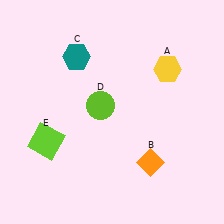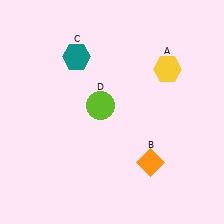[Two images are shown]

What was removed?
The lime square (E) was removed in Image 2.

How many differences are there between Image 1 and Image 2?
There is 1 difference between the two images.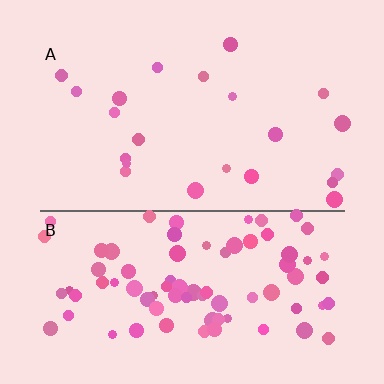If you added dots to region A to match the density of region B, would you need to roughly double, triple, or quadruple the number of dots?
Approximately quadruple.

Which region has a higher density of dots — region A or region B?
B (the bottom).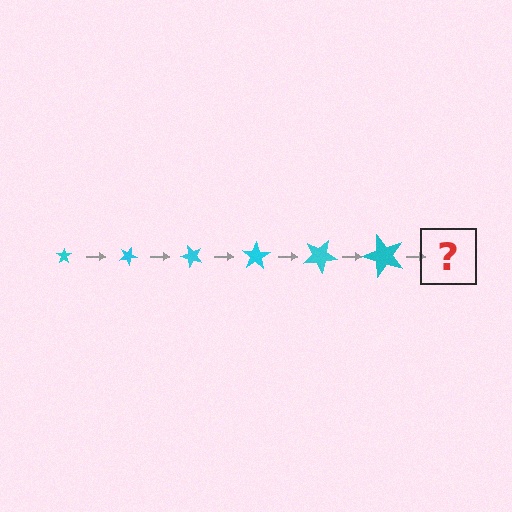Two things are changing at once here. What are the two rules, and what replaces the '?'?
The two rules are that the star grows larger each step and it rotates 25 degrees each step. The '?' should be a star, larger than the previous one and rotated 150 degrees from the start.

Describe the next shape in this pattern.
It should be a star, larger than the previous one and rotated 150 degrees from the start.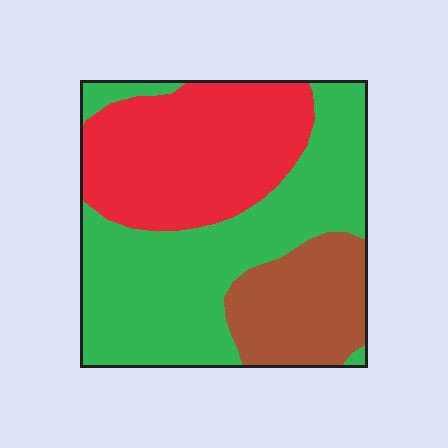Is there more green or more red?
Green.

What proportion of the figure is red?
Red covers 34% of the figure.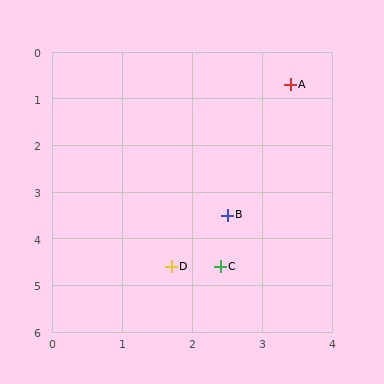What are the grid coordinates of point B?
Point B is at approximately (2.5, 3.5).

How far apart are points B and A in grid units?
Points B and A are about 2.9 grid units apart.